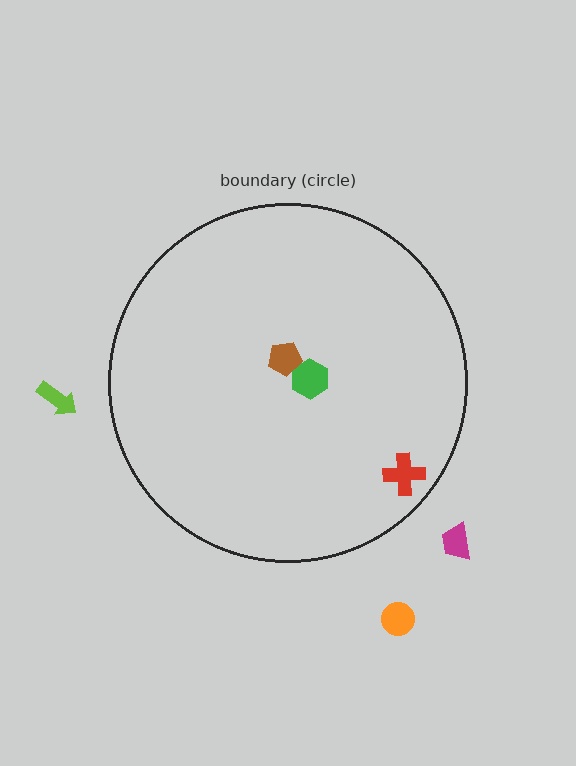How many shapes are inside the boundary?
3 inside, 3 outside.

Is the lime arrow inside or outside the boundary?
Outside.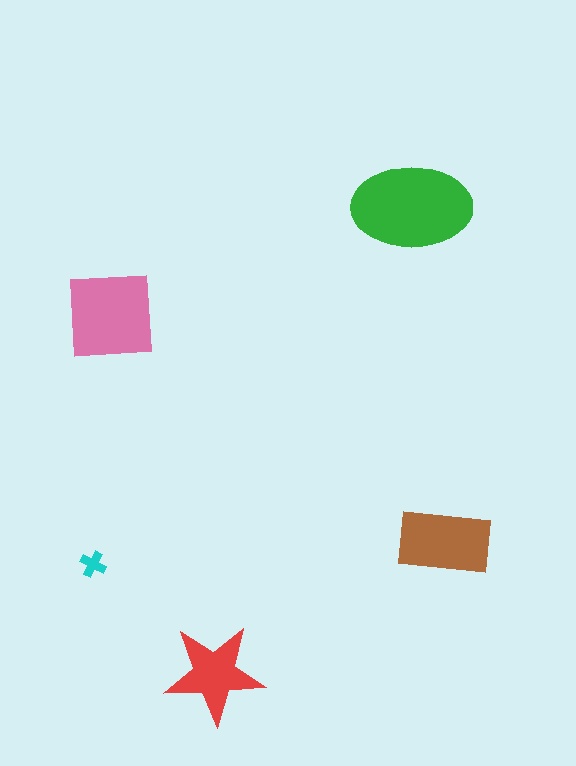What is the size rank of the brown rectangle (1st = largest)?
3rd.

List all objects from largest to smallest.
The green ellipse, the pink square, the brown rectangle, the red star, the cyan cross.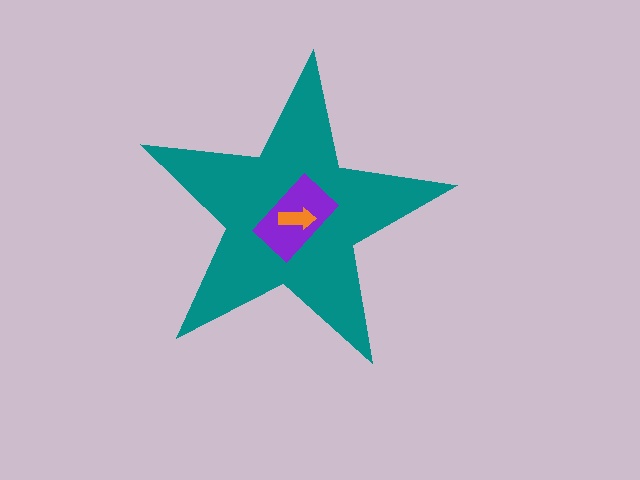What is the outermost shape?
The teal star.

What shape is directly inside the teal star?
The purple rectangle.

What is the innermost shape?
The orange arrow.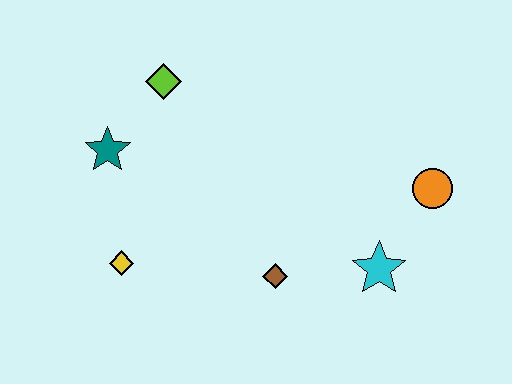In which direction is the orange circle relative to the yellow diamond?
The orange circle is to the right of the yellow diamond.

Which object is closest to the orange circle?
The cyan star is closest to the orange circle.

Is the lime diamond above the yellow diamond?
Yes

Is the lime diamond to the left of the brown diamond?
Yes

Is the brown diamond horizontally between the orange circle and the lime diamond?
Yes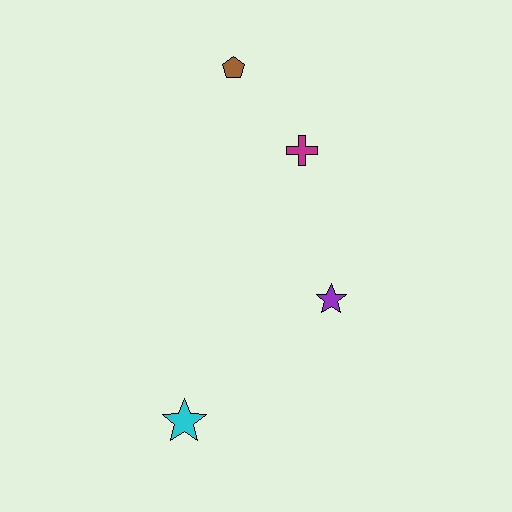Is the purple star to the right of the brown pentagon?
Yes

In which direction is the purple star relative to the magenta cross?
The purple star is below the magenta cross.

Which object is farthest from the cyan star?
The brown pentagon is farthest from the cyan star.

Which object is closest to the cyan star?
The purple star is closest to the cyan star.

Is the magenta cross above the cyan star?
Yes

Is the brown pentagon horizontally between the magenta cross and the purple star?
No